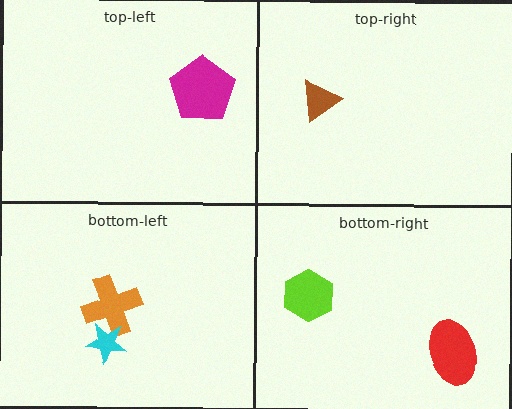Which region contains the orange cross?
The bottom-left region.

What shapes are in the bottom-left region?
The orange cross, the cyan star.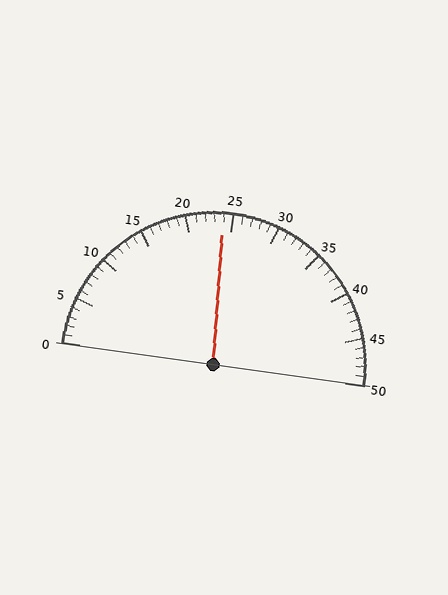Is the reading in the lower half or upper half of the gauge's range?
The reading is in the lower half of the range (0 to 50).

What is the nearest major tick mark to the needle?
The nearest major tick mark is 25.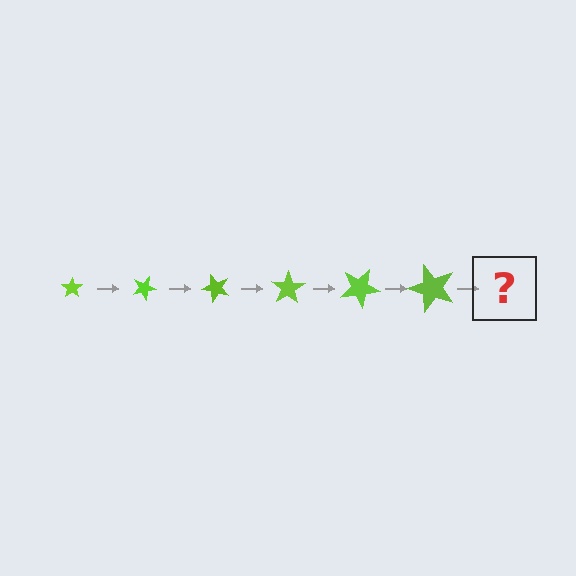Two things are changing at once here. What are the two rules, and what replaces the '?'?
The two rules are that the star grows larger each step and it rotates 25 degrees each step. The '?' should be a star, larger than the previous one and rotated 150 degrees from the start.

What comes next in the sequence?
The next element should be a star, larger than the previous one and rotated 150 degrees from the start.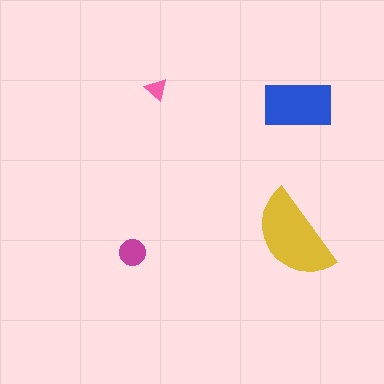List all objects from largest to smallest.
The yellow semicircle, the blue rectangle, the magenta circle, the pink triangle.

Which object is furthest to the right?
The blue rectangle is rightmost.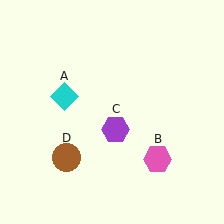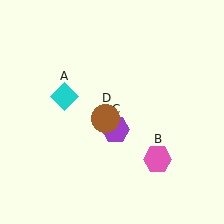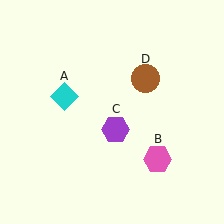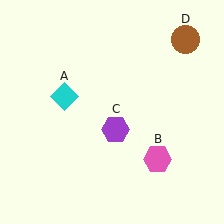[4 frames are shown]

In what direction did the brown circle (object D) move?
The brown circle (object D) moved up and to the right.